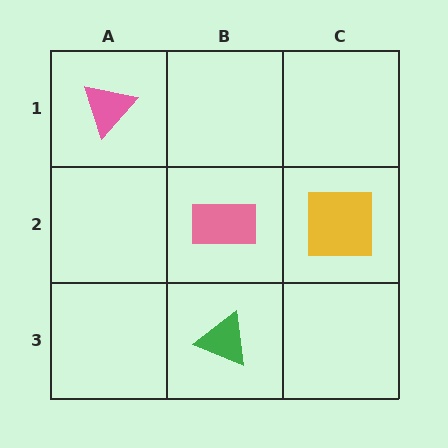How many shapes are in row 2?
2 shapes.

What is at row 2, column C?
A yellow square.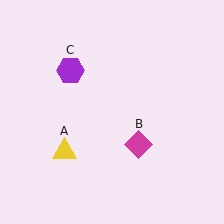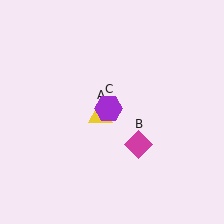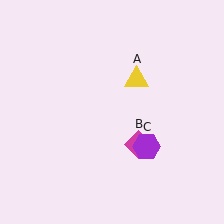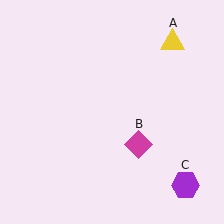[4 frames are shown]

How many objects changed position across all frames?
2 objects changed position: yellow triangle (object A), purple hexagon (object C).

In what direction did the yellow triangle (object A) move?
The yellow triangle (object A) moved up and to the right.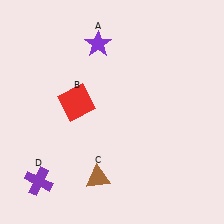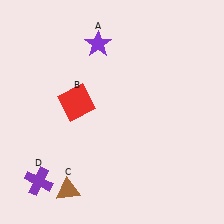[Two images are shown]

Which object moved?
The brown triangle (C) moved left.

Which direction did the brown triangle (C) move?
The brown triangle (C) moved left.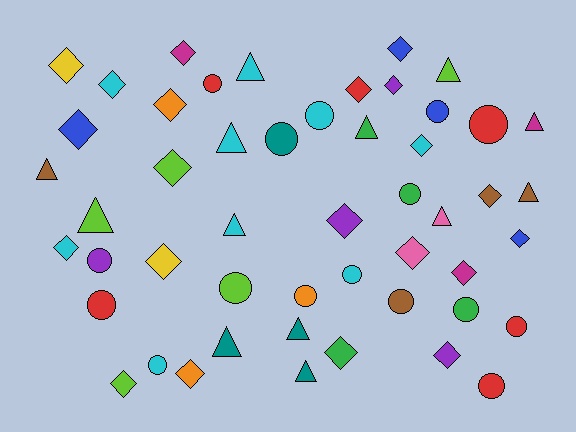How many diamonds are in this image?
There are 21 diamonds.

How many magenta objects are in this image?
There are 3 magenta objects.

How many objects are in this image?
There are 50 objects.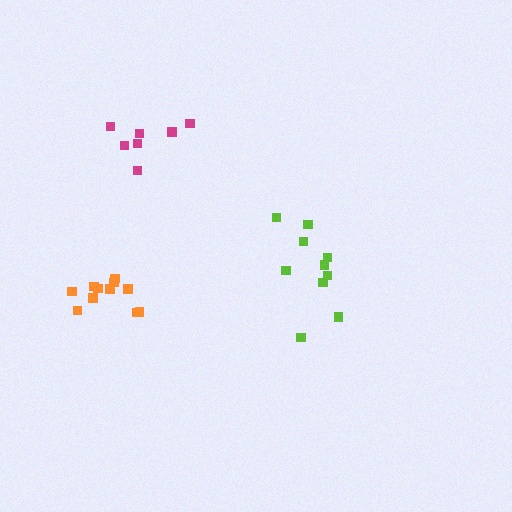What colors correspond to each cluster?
The clusters are colored: orange, lime, magenta.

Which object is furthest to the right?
The lime cluster is rightmost.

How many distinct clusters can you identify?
There are 3 distinct clusters.